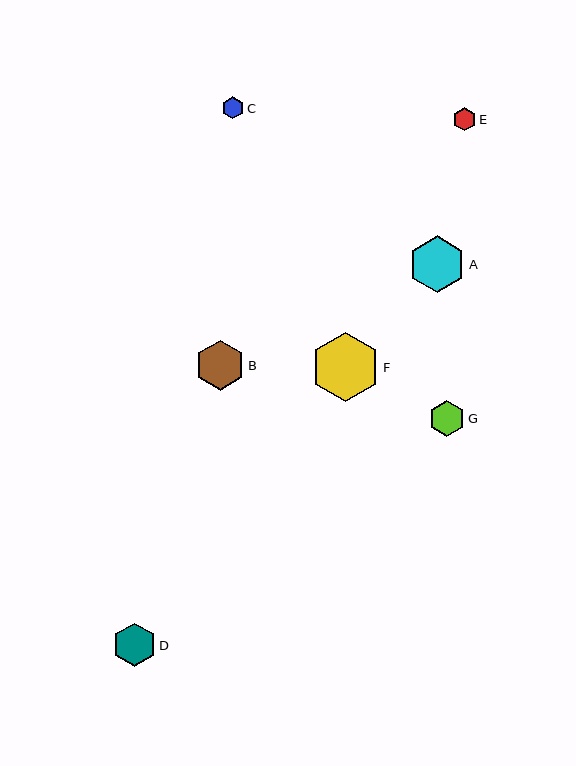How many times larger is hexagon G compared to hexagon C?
Hexagon G is approximately 1.6 times the size of hexagon C.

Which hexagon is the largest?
Hexagon F is the largest with a size of approximately 68 pixels.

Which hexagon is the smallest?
Hexagon C is the smallest with a size of approximately 22 pixels.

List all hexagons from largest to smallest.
From largest to smallest: F, A, B, D, G, E, C.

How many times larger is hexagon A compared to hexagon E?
Hexagon A is approximately 2.4 times the size of hexagon E.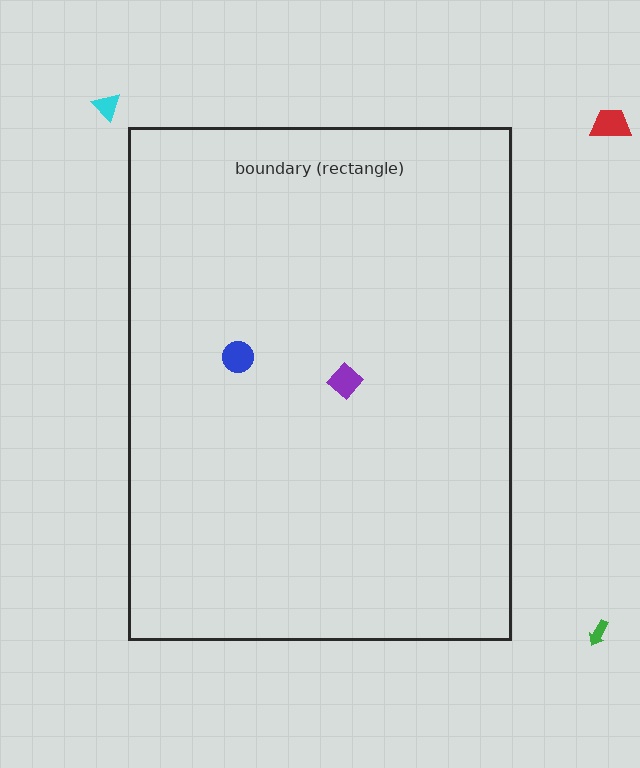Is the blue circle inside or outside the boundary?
Inside.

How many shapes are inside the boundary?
2 inside, 3 outside.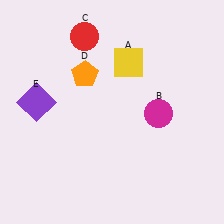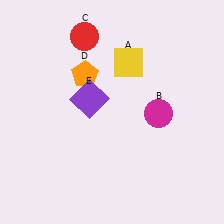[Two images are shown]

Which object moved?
The purple square (E) moved right.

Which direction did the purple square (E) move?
The purple square (E) moved right.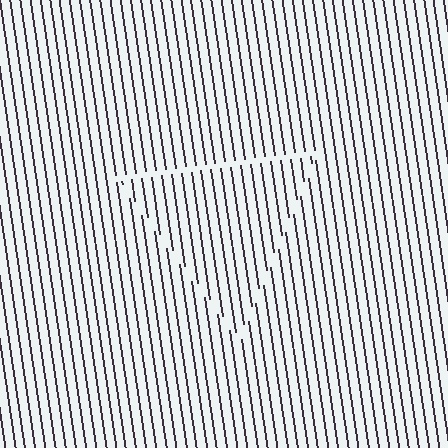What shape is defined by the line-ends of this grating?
An illusory triangle. The interior of the shape contains the same grating, shifted by half a period — the contour is defined by the phase discontinuity where line-ends from the inner and outer gratings abut.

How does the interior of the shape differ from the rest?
The interior of the shape contains the same grating, shifted by half a period — the contour is defined by the phase discontinuity where line-ends from the inner and outer gratings abut.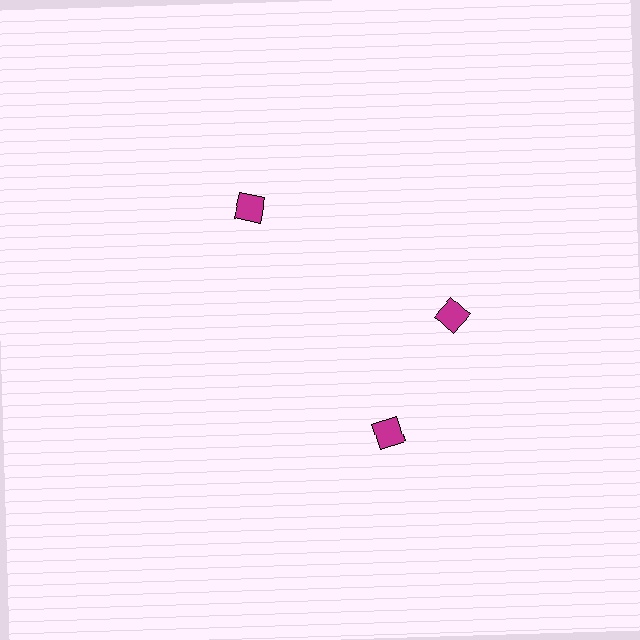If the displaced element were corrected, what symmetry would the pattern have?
It would have 3-fold rotational symmetry — the pattern would map onto itself every 120 degrees.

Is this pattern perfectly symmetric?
No. The 3 magenta diamonds are arranged in a ring, but one element near the 7 o'clock position is rotated out of alignment along the ring, breaking the 3-fold rotational symmetry.